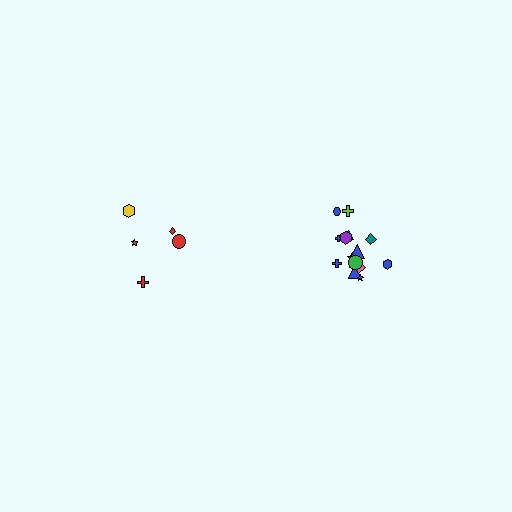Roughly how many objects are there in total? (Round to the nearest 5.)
Roughly 20 objects in total.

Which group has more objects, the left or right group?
The right group.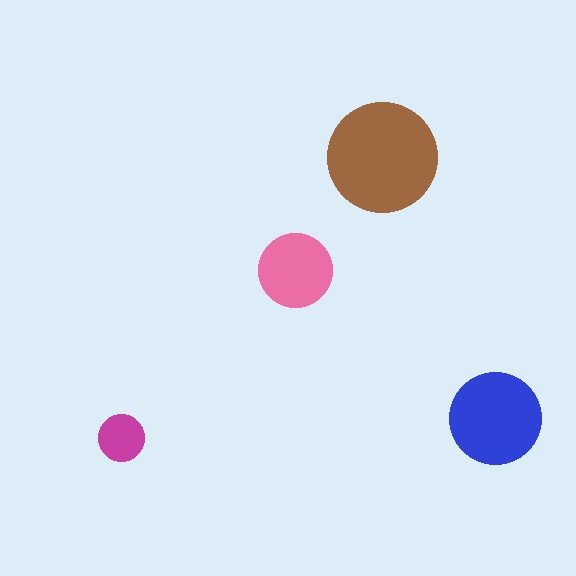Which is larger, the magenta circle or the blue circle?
The blue one.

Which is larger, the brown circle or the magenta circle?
The brown one.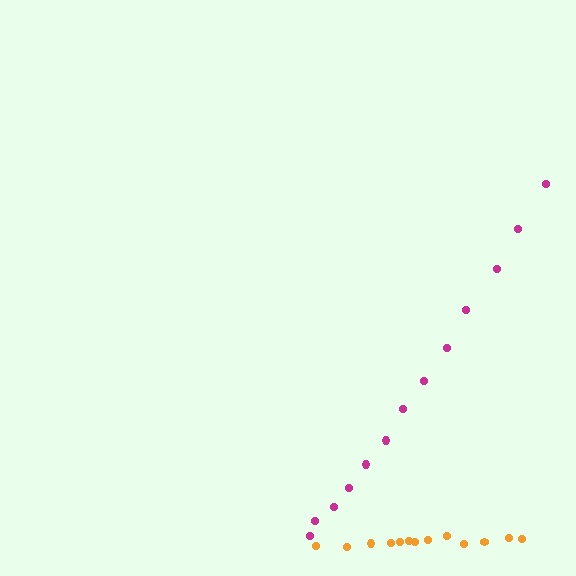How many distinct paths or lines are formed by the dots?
There are 2 distinct paths.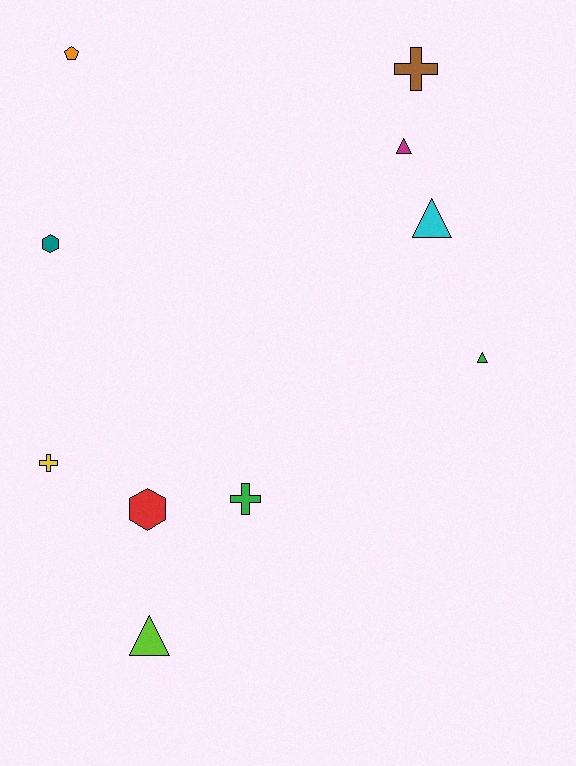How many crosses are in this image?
There are 3 crosses.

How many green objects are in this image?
There are 2 green objects.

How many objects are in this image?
There are 10 objects.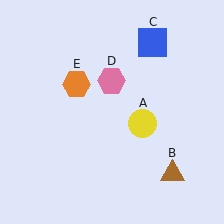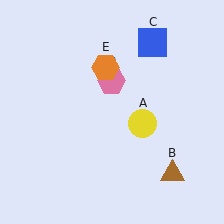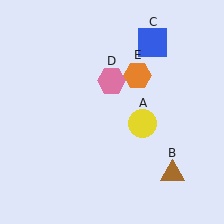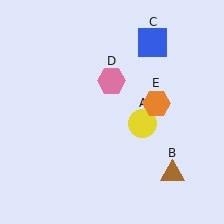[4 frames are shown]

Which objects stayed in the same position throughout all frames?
Yellow circle (object A) and brown triangle (object B) and blue square (object C) and pink hexagon (object D) remained stationary.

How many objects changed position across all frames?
1 object changed position: orange hexagon (object E).